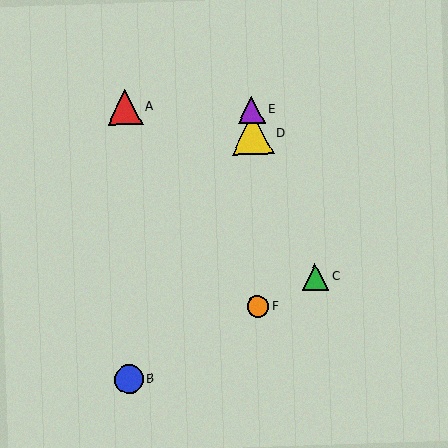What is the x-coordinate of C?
Object C is at x≈315.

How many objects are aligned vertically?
3 objects (D, E, F) are aligned vertically.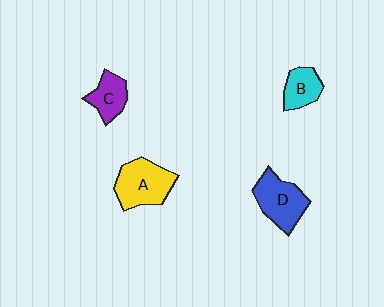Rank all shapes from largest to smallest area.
From largest to smallest: A (yellow), D (blue), C (purple), B (cyan).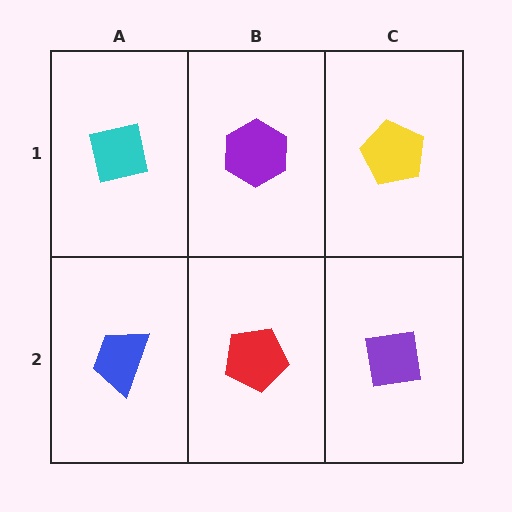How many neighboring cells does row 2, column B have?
3.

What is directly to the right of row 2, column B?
A purple square.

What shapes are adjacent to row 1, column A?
A blue trapezoid (row 2, column A), a purple hexagon (row 1, column B).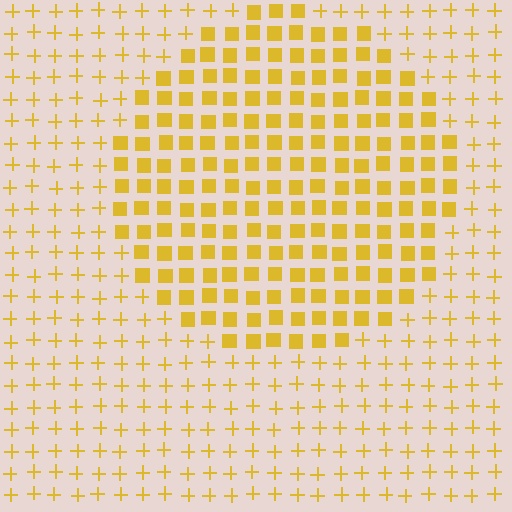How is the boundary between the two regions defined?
The boundary is defined by a change in element shape: squares inside vs. plus signs outside. All elements share the same color and spacing.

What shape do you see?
I see a circle.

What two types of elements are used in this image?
The image uses squares inside the circle region and plus signs outside it.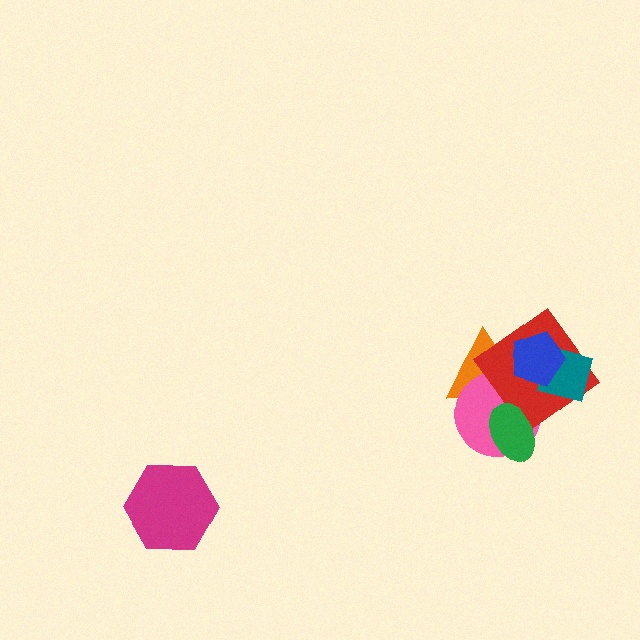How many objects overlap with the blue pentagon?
3 objects overlap with the blue pentagon.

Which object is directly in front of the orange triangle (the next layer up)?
The pink circle is directly in front of the orange triangle.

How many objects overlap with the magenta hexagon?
0 objects overlap with the magenta hexagon.